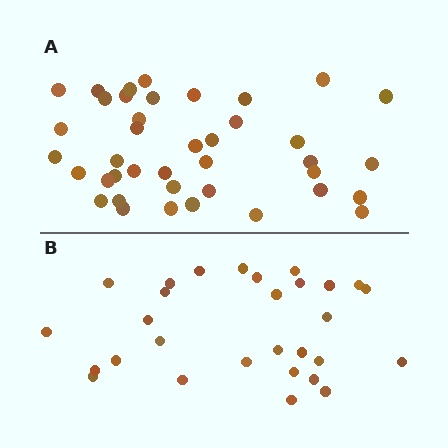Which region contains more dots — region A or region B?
Region A (the top region) has more dots.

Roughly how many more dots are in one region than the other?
Region A has roughly 12 or so more dots than region B.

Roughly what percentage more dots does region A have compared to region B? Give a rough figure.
About 40% more.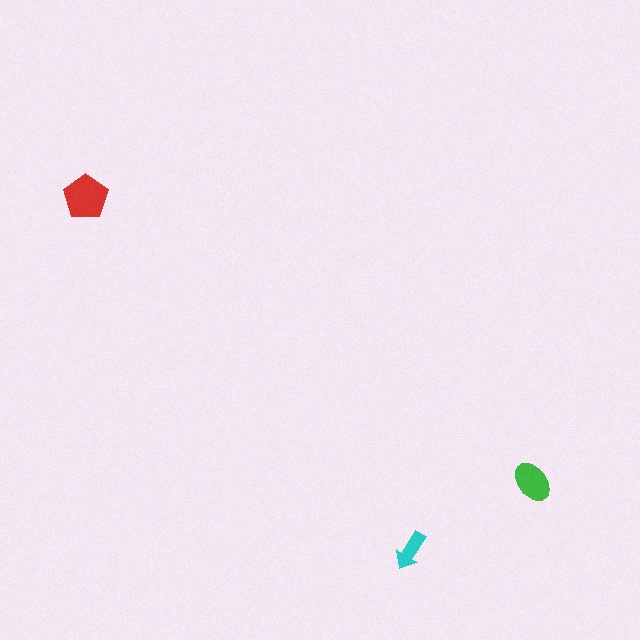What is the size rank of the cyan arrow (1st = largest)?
3rd.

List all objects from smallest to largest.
The cyan arrow, the green ellipse, the red pentagon.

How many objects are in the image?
There are 3 objects in the image.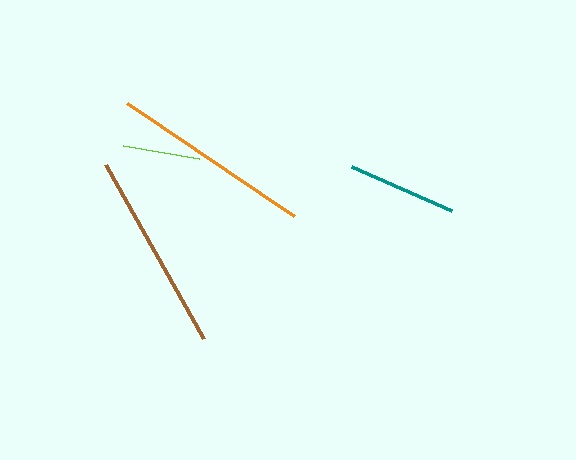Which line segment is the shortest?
The lime line is the shortest at approximately 78 pixels.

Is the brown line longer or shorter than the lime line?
The brown line is longer than the lime line.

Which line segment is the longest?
The orange line is the longest at approximately 201 pixels.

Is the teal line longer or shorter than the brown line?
The brown line is longer than the teal line.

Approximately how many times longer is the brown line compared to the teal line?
The brown line is approximately 1.8 times the length of the teal line.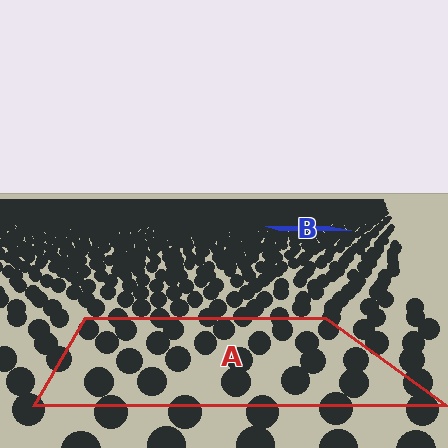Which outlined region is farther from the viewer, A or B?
Region B is farther from the viewer — the texture elements inside it appear smaller and more densely packed.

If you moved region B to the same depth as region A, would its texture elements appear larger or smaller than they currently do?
They would appear larger. At a closer depth, the same texture elements are projected at a bigger on-screen size.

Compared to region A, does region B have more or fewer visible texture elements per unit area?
Region B has more texture elements per unit area — they are packed more densely because it is farther away.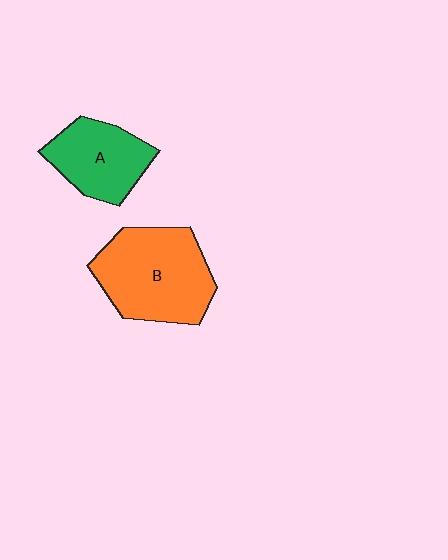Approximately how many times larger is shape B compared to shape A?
Approximately 1.5 times.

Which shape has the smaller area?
Shape A (green).